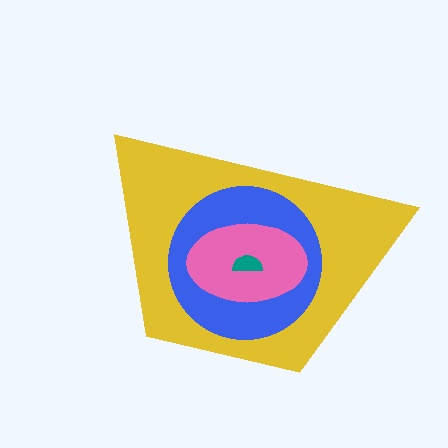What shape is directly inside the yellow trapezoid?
The blue circle.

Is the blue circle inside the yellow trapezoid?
Yes.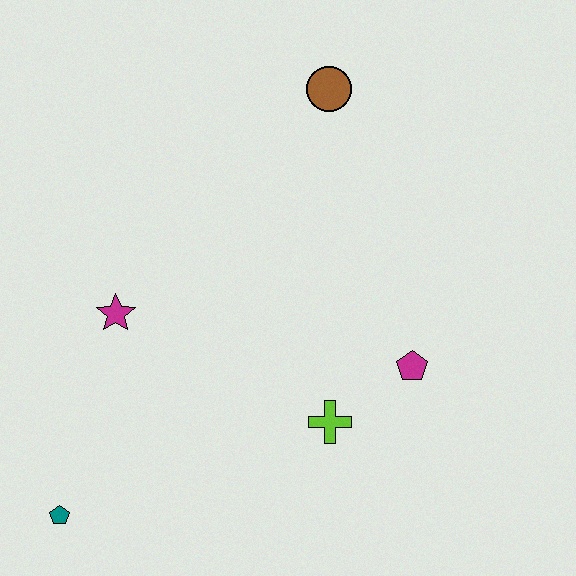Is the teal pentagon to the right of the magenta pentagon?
No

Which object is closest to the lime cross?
The magenta pentagon is closest to the lime cross.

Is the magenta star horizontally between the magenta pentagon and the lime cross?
No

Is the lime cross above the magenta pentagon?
No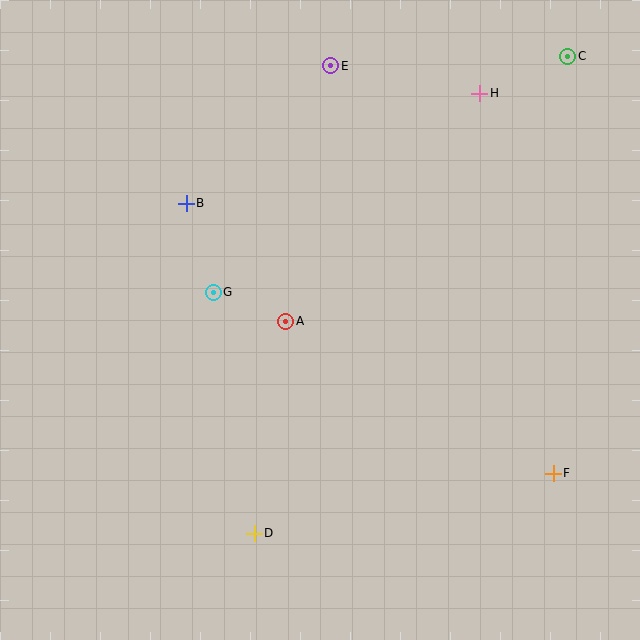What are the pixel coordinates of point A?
Point A is at (286, 321).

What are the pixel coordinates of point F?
Point F is at (553, 473).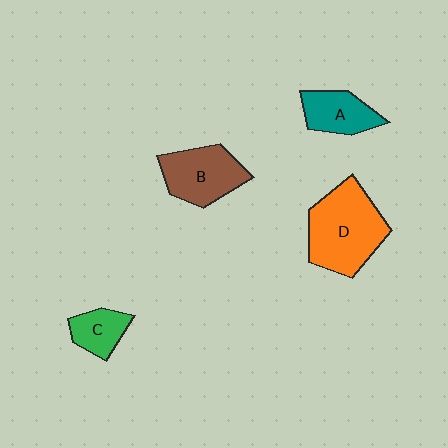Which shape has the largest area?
Shape D (orange).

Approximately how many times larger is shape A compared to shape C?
Approximately 1.3 times.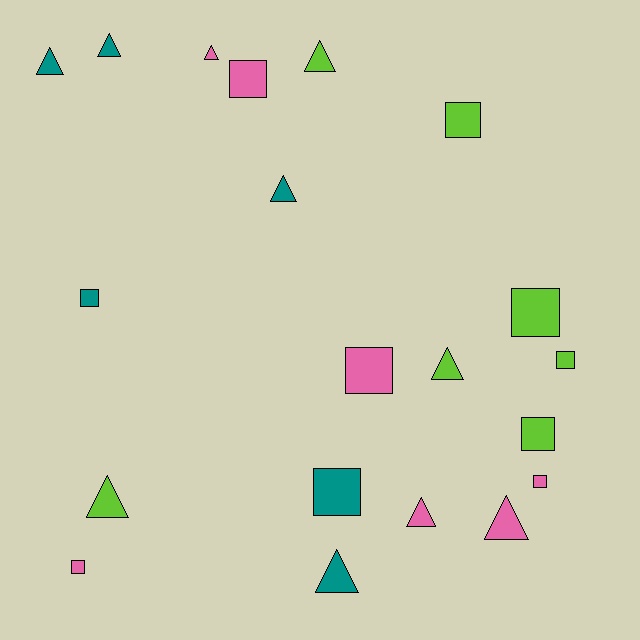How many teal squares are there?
There are 2 teal squares.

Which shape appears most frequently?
Triangle, with 10 objects.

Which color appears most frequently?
Lime, with 7 objects.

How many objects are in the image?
There are 20 objects.